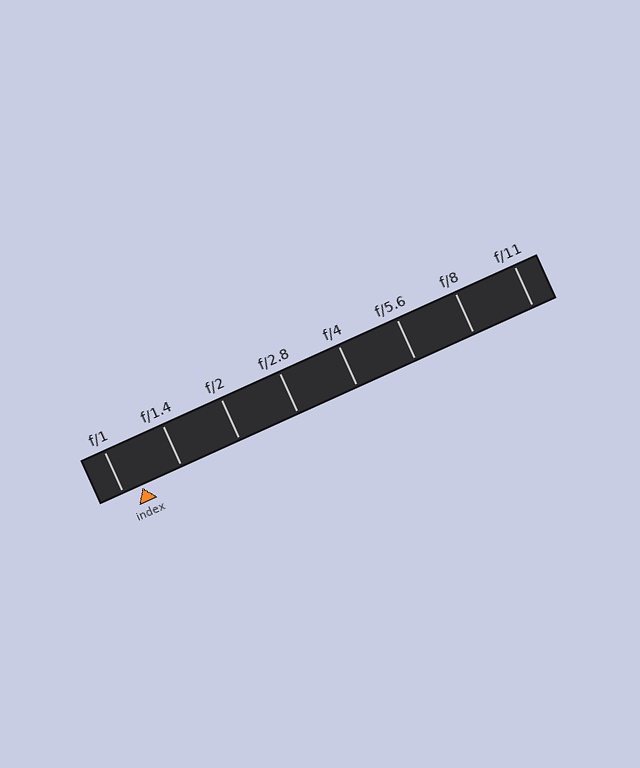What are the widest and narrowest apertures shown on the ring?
The widest aperture shown is f/1 and the narrowest is f/11.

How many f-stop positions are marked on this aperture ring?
There are 8 f-stop positions marked.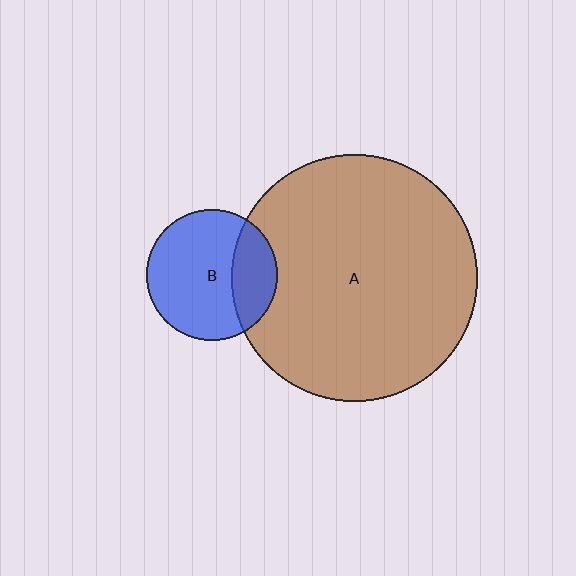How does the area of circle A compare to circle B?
Approximately 3.5 times.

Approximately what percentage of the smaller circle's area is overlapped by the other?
Approximately 25%.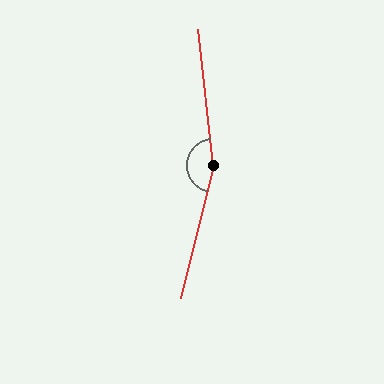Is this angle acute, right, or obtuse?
It is obtuse.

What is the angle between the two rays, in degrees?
Approximately 160 degrees.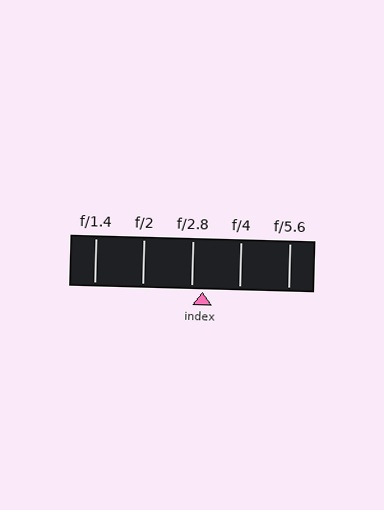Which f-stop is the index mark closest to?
The index mark is closest to f/2.8.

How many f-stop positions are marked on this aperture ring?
There are 5 f-stop positions marked.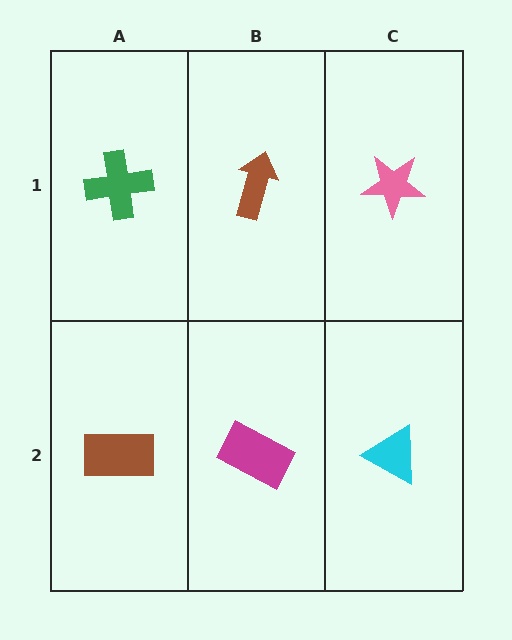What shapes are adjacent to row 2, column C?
A pink star (row 1, column C), a magenta rectangle (row 2, column B).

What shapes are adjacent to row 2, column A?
A green cross (row 1, column A), a magenta rectangle (row 2, column B).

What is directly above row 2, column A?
A green cross.